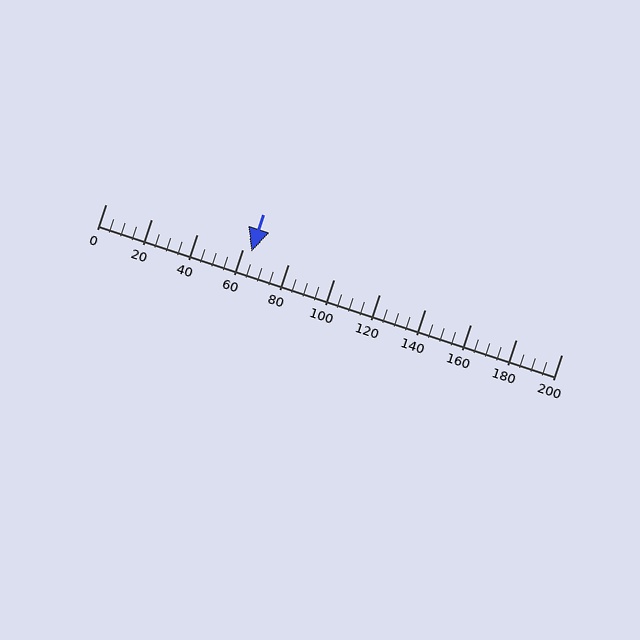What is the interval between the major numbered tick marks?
The major tick marks are spaced 20 units apart.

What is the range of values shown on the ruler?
The ruler shows values from 0 to 200.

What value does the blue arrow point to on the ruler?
The blue arrow points to approximately 64.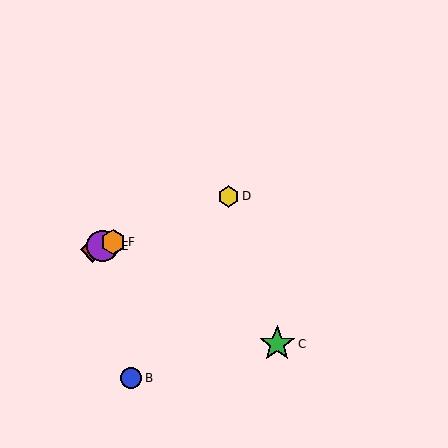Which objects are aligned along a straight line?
Objects A, D, E, F are aligned along a straight line.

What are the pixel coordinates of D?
Object D is at (228, 196).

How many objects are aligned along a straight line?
4 objects (A, D, E, F) are aligned along a straight line.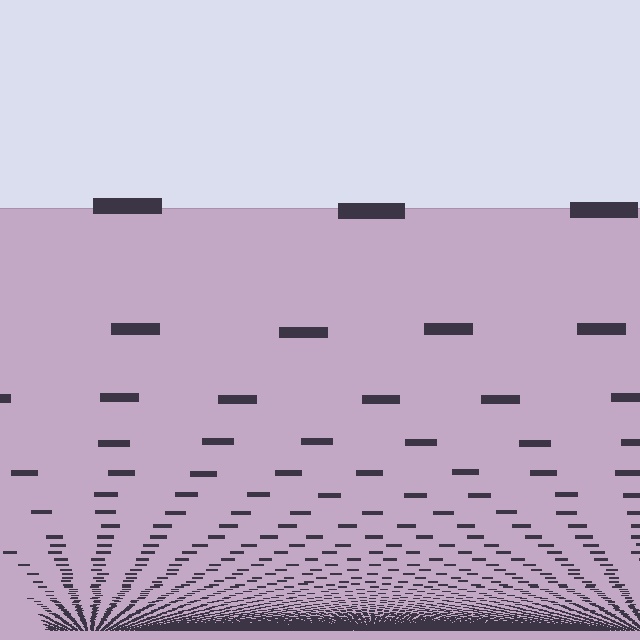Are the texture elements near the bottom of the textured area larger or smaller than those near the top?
Smaller. The gradient is inverted — elements near the bottom are smaller and denser.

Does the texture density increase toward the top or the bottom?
Density increases toward the bottom.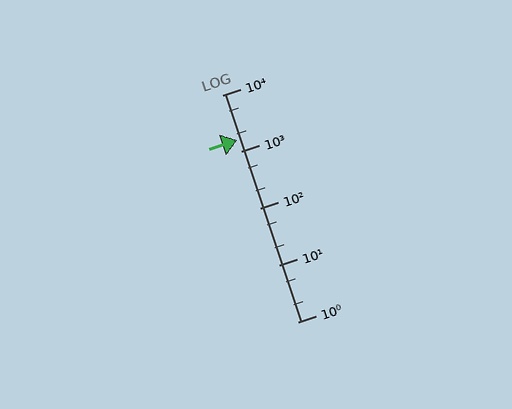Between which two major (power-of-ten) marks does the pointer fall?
The pointer is between 1000 and 10000.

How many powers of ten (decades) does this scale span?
The scale spans 4 decades, from 1 to 10000.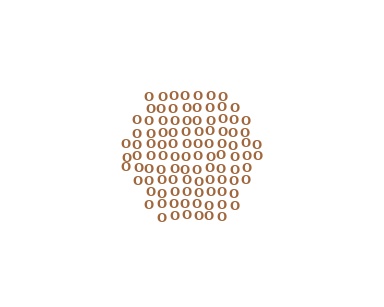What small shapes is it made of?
It is made of small letter O's.